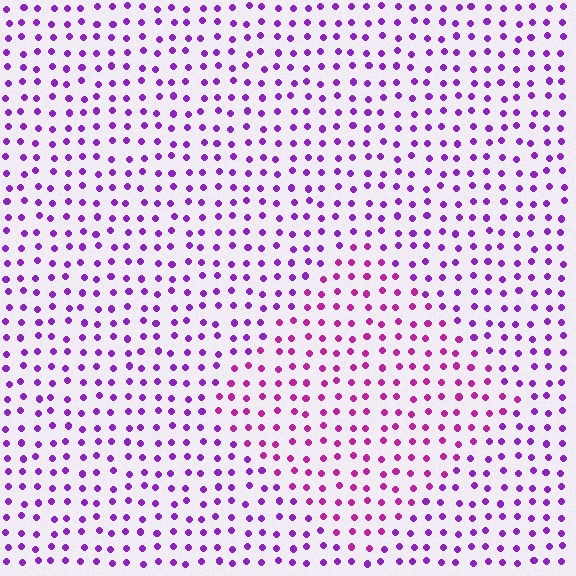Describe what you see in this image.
The image is filled with small purple elements in a uniform arrangement. A diamond-shaped region is visible where the elements are tinted to a slightly different hue, forming a subtle color boundary.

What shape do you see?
I see a diamond.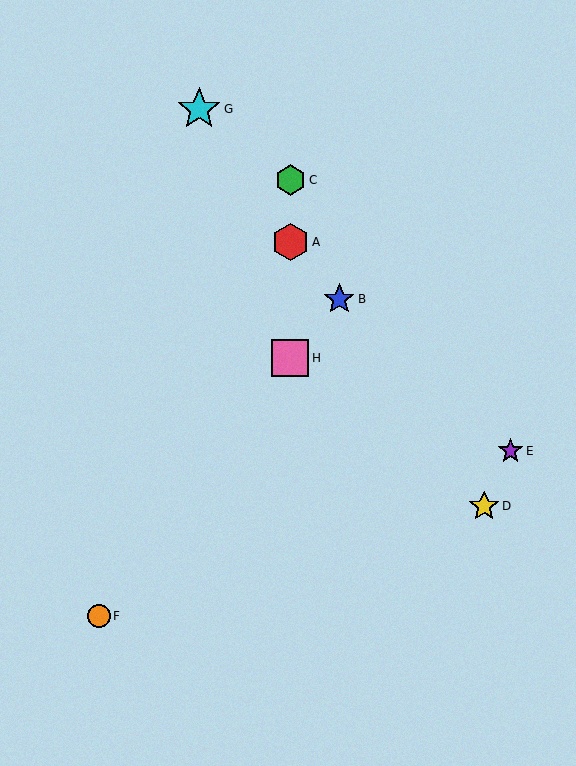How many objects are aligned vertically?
3 objects (A, C, H) are aligned vertically.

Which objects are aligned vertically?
Objects A, C, H are aligned vertically.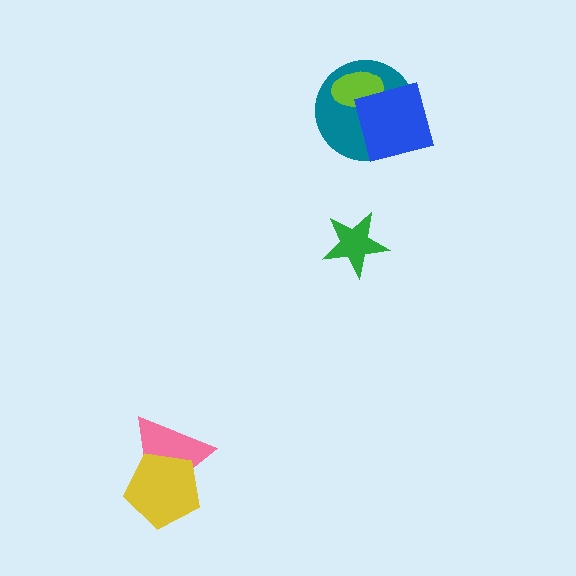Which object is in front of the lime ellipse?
The blue square is in front of the lime ellipse.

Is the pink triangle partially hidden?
Yes, it is partially covered by another shape.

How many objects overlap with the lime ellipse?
2 objects overlap with the lime ellipse.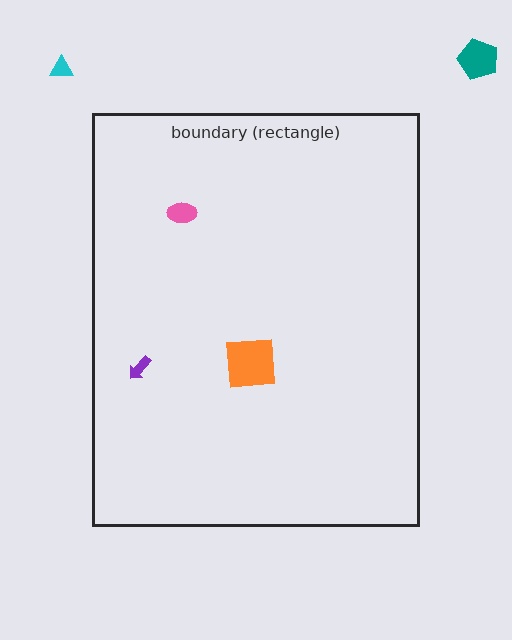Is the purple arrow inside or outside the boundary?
Inside.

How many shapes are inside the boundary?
3 inside, 2 outside.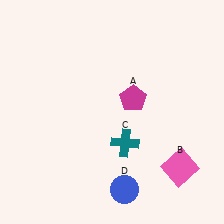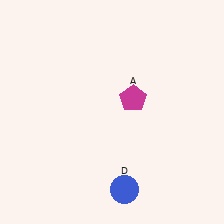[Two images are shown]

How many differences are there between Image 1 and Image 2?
There are 2 differences between the two images.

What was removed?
The pink square (B), the teal cross (C) were removed in Image 2.